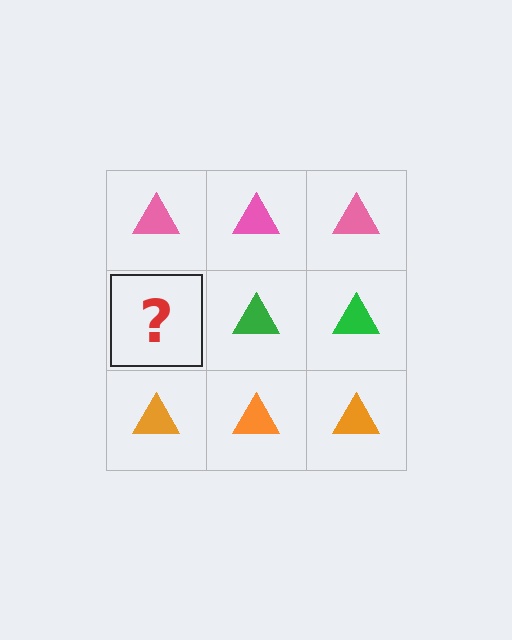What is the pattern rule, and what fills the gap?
The rule is that each row has a consistent color. The gap should be filled with a green triangle.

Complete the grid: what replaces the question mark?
The question mark should be replaced with a green triangle.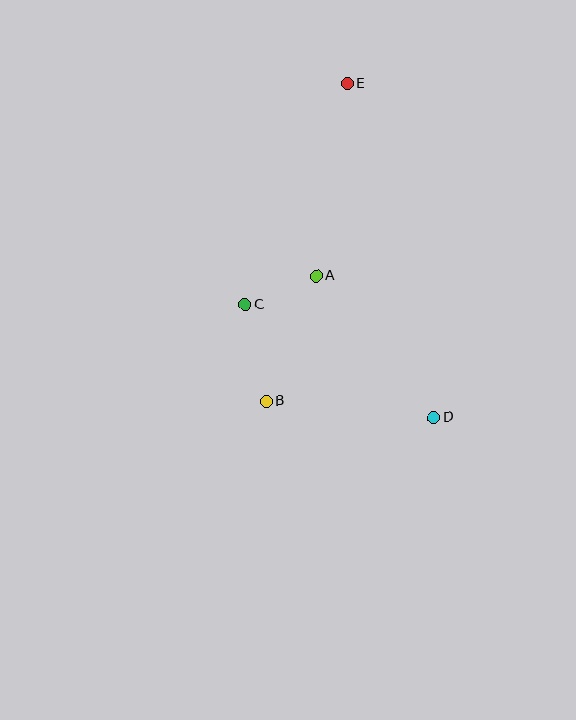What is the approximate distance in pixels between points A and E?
The distance between A and E is approximately 194 pixels.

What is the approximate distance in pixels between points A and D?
The distance between A and D is approximately 184 pixels.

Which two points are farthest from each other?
Points D and E are farthest from each other.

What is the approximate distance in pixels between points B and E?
The distance between B and E is approximately 328 pixels.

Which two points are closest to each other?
Points A and C are closest to each other.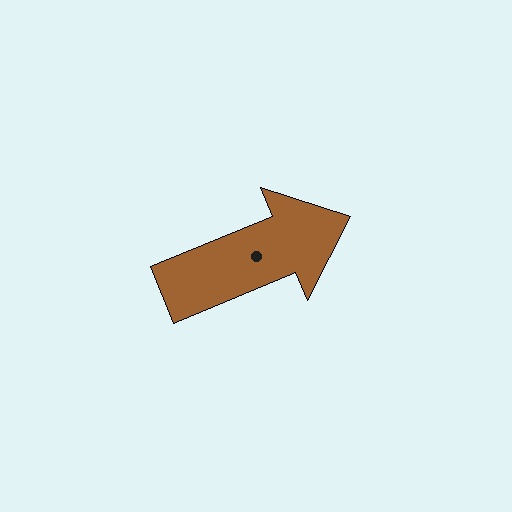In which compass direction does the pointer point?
Northeast.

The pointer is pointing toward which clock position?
Roughly 2 o'clock.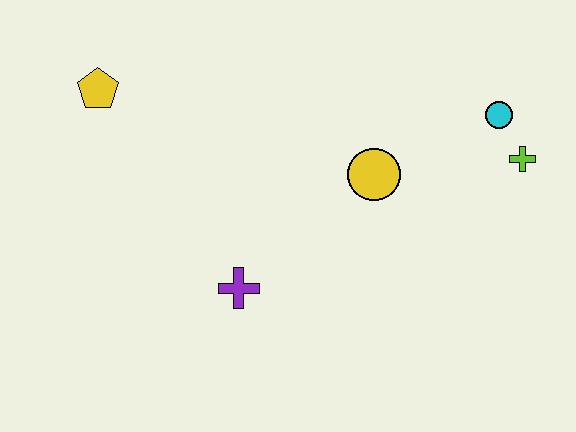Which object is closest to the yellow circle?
The cyan circle is closest to the yellow circle.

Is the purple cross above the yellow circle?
No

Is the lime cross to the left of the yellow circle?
No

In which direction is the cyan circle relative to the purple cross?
The cyan circle is to the right of the purple cross.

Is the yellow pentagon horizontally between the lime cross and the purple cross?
No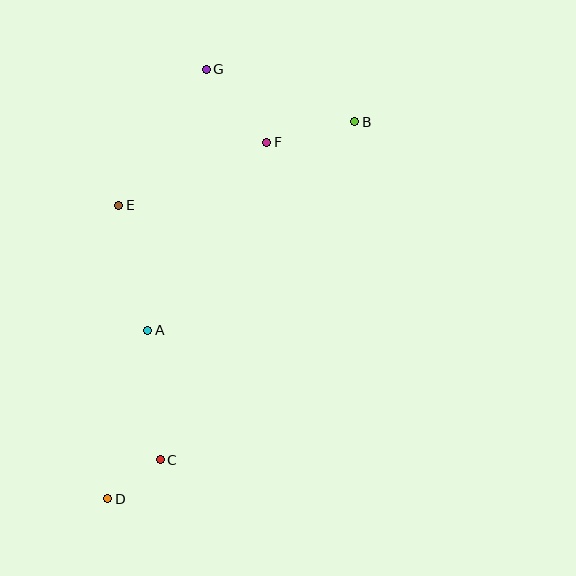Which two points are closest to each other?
Points C and D are closest to each other.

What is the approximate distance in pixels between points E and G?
The distance between E and G is approximately 161 pixels.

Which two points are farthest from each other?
Points B and D are farthest from each other.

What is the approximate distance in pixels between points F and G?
The distance between F and G is approximately 95 pixels.